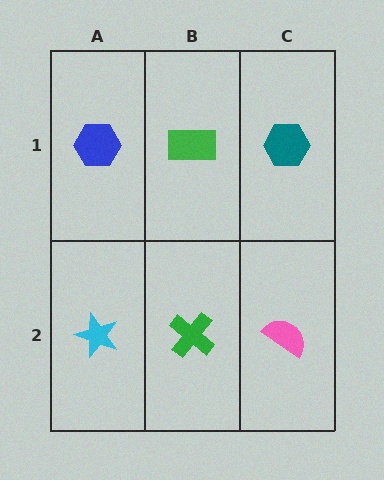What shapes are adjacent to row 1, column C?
A pink semicircle (row 2, column C), a green rectangle (row 1, column B).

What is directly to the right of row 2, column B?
A pink semicircle.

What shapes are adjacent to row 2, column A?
A blue hexagon (row 1, column A), a green cross (row 2, column B).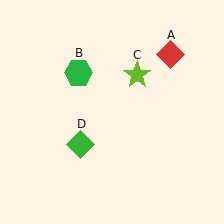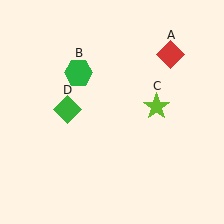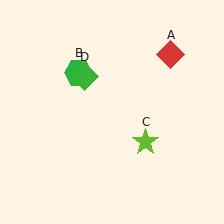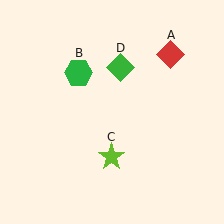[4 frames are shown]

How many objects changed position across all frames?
2 objects changed position: lime star (object C), green diamond (object D).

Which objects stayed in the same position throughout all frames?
Red diamond (object A) and green hexagon (object B) remained stationary.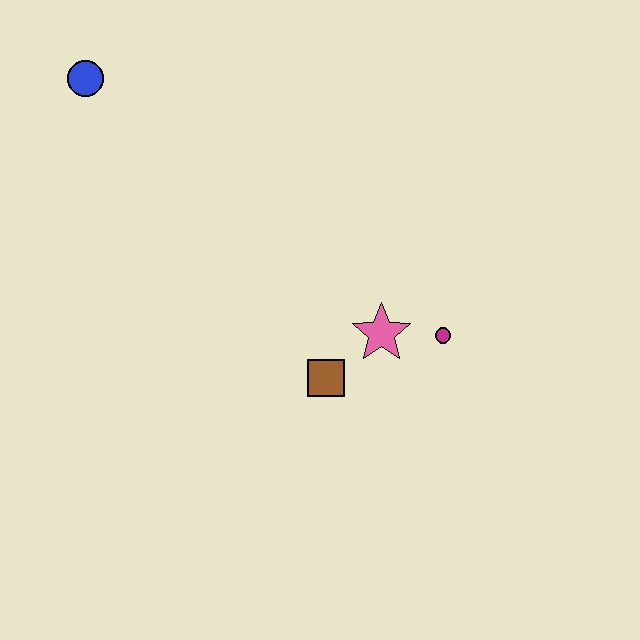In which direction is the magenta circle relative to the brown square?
The magenta circle is to the right of the brown square.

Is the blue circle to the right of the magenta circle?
No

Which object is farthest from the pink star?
The blue circle is farthest from the pink star.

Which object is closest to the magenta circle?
The pink star is closest to the magenta circle.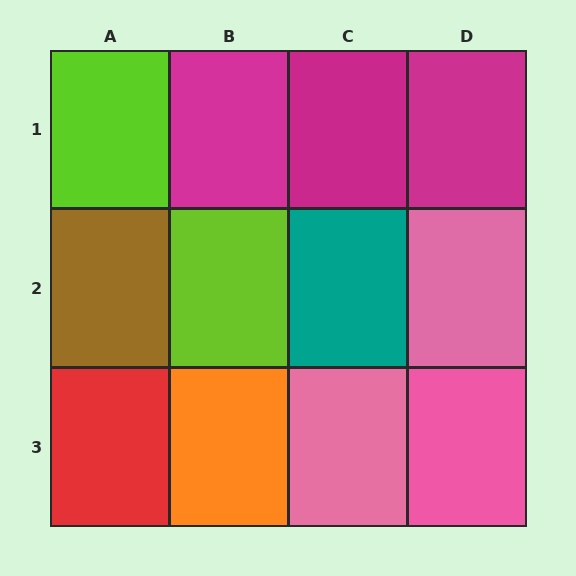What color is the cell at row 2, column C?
Teal.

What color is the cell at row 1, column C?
Magenta.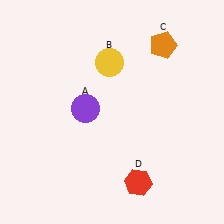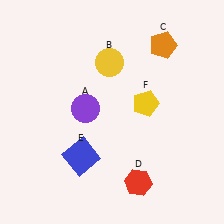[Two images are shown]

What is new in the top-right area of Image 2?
A yellow pentagon (F) was added in the top-right area of Image 2.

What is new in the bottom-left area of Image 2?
A blue square (E) was added in the bottom-left area of Image 2.